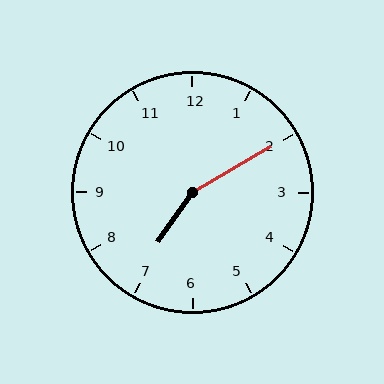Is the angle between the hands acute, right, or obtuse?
It is obtuse.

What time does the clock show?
7:10.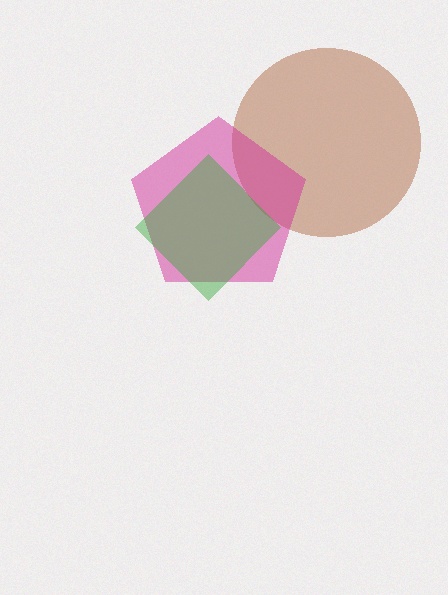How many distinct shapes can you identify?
There are 3 distinct shapes: a brown circle, a magenta pentagon, a green diamond.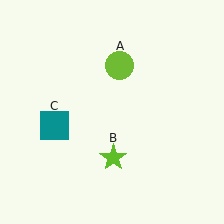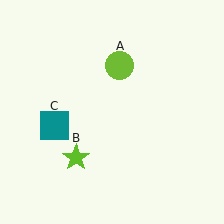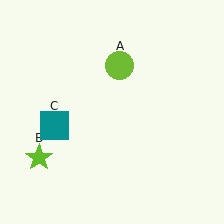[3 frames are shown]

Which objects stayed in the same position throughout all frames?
Lime circle (object A) and teal square (object C) remained stationary.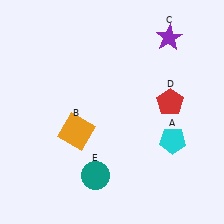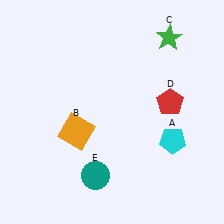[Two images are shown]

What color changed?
The star (C) changed from purple in Image 1 to green in Image 2.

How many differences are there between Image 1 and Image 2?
There is 1 difference between the two images.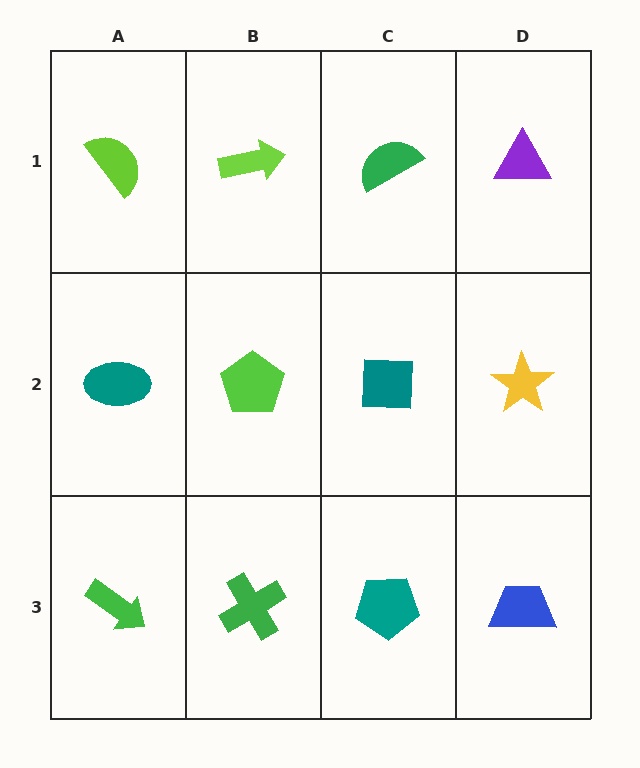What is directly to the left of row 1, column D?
A green semicircle.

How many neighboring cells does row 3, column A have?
2.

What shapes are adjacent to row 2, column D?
A purple triangle (row 1, column D), a blue trapezoid (row 3, column D), a teal square (row 2, column C).